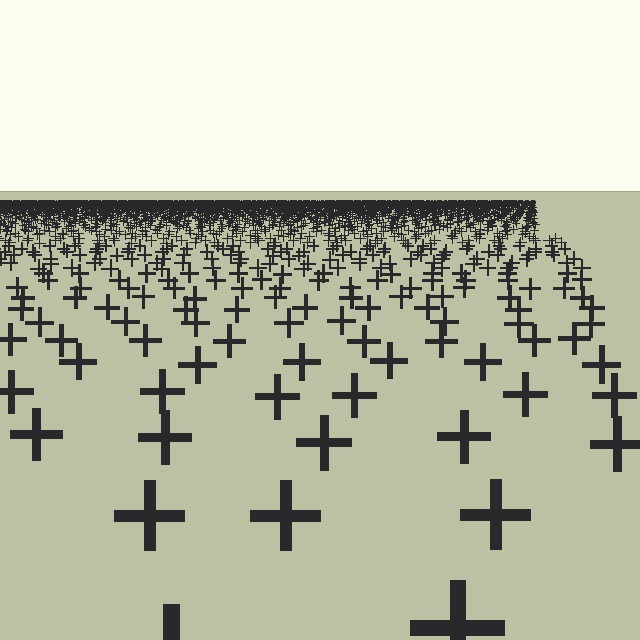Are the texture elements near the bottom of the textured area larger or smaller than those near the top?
Larger. Near the bottom, elements are closer to the viewer and appear at a bigger on-screen size.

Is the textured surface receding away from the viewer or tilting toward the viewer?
The surface is receding away from the viewer. Texture elements get smaller and denser toward the top.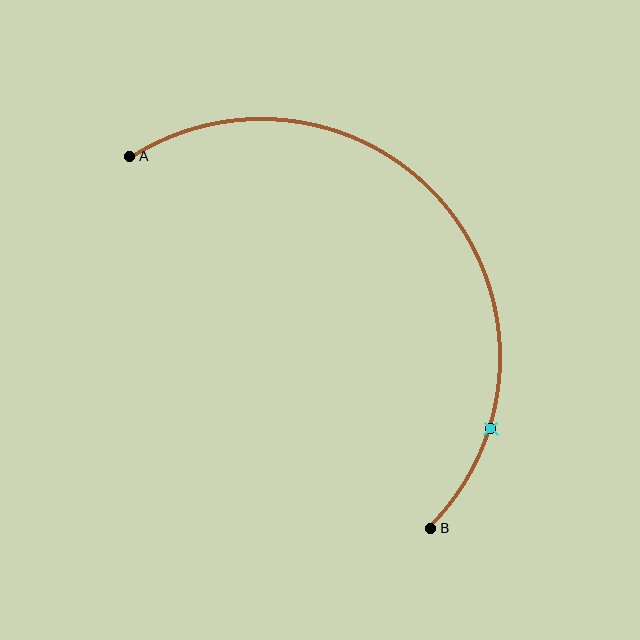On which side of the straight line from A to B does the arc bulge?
The arc bulges above and to the right of the straight line connecting A and B.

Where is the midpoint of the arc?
The arc midpoint is the point on the curve farthest from the straight line joining A and B. It sits above and to the right of that line.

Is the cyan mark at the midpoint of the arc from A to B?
No. The cyan mark lies on the arc but is closer to endpoint B. The arc midpoint would be at the point on the curve equidistant along the arc from both A and B.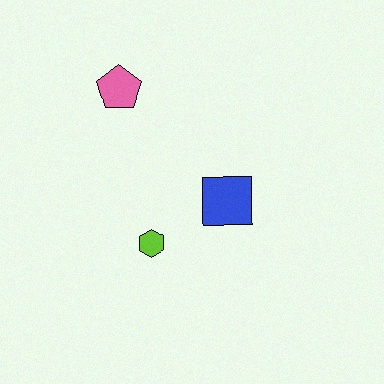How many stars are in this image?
There are no stars.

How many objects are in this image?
There are 3 objects.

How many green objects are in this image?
There are no green objects.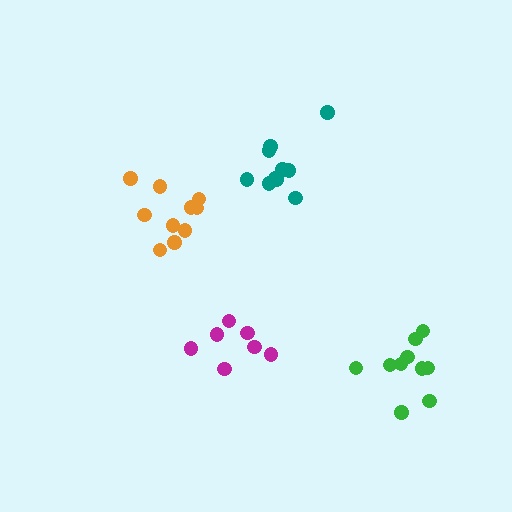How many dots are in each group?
Group 1: 10 dots, Group 2: 7 dots, Group 3: 10 dots, Group 4: 10 dots (37 total).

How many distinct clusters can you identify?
There are 4 distinct clusters.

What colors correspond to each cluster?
The clusters are colored: teal, magenta, green, orange.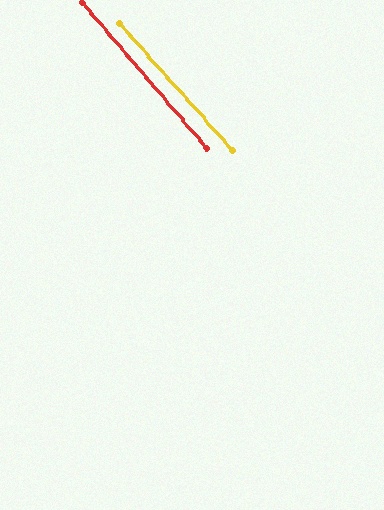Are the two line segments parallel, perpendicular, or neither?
Parallel — their directions differ by only 1.4°.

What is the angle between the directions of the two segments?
Approximately 1 degree.